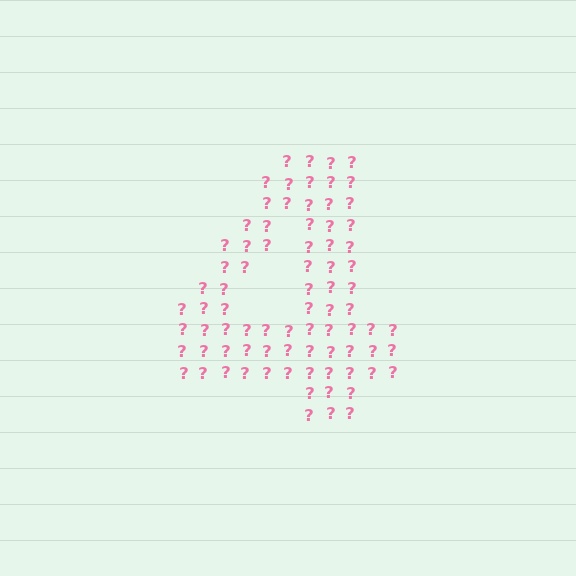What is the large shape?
The large shape is the digit 4.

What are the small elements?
The small elements are question marks.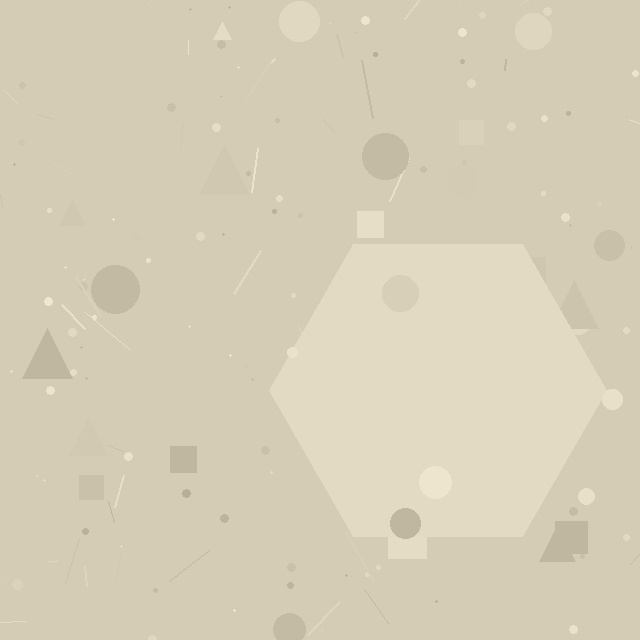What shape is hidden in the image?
A hexagon is hidden in the image.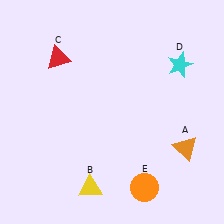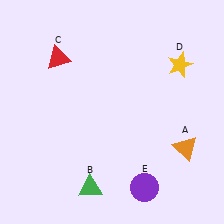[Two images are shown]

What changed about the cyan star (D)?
In Image 1, D is cyan. In Image 2, it changed to yellow.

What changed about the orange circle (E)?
In Image 1, E is orange. In Image 2, it changed to purple.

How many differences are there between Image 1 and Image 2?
There are 3 differences between the two images.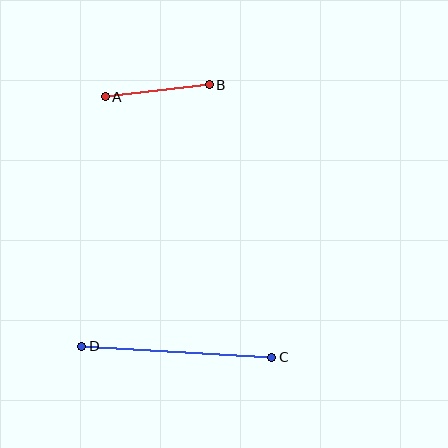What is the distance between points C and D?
The distance is approximately 191 pixels.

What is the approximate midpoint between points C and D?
The midpoint is at approximately (177, 352) pixels.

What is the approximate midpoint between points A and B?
The midpoint is at approximately (157, 91) pixels.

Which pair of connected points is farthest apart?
Points C and D are farthest apart.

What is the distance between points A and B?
The distance is approximately 104 pixels.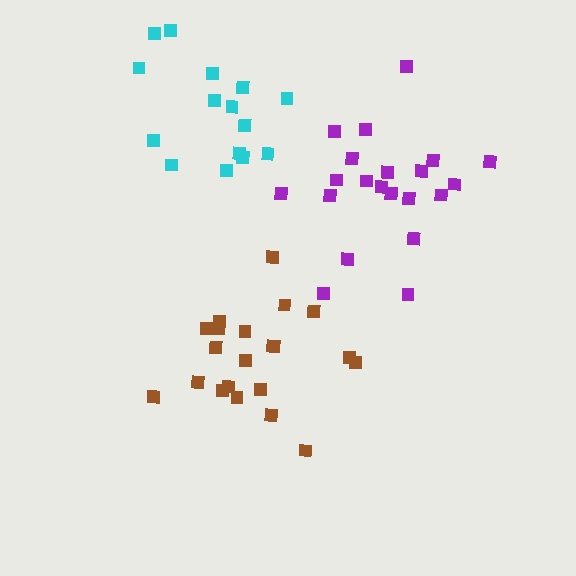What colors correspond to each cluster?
The clusters are colored: brown, purple, cyan.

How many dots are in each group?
Group 1: 21 dots, Group 2: 21 dots, Group 3: 15 dots (57 total).